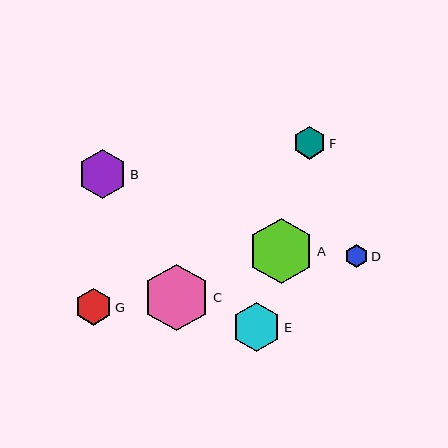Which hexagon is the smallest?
Hexagon D is the smallest with a size of approximately 23 pixels.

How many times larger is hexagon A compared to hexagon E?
Hexagon A is approximately 1.3 times the size of hexagon E.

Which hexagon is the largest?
Hexagon C is the largest with a size of approximately 67 pixels.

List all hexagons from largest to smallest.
From largest to smallest: C, A, E, B, G, F, D.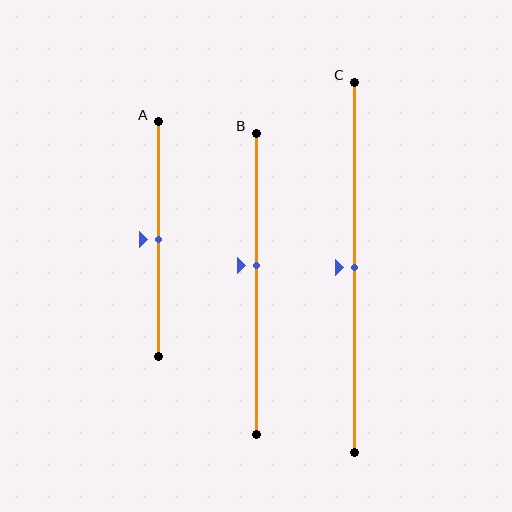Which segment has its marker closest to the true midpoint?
Segment A has its marker closest to the true midpoint.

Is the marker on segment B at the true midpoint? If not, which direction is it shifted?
No, the marker on segment B is shifted upward by about 6% of the segment length.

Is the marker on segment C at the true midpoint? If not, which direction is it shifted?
Yes, the marker on segment C is at the true midpoint.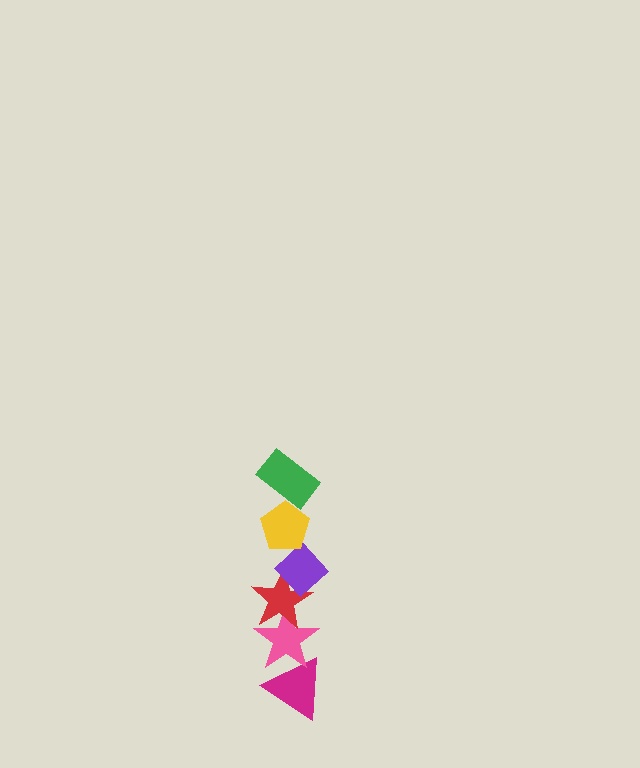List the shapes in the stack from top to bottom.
From top to bottom: the green rectangle, the yellow pentagon, the purple diamond, the red star, the pink star, the magenta triangle.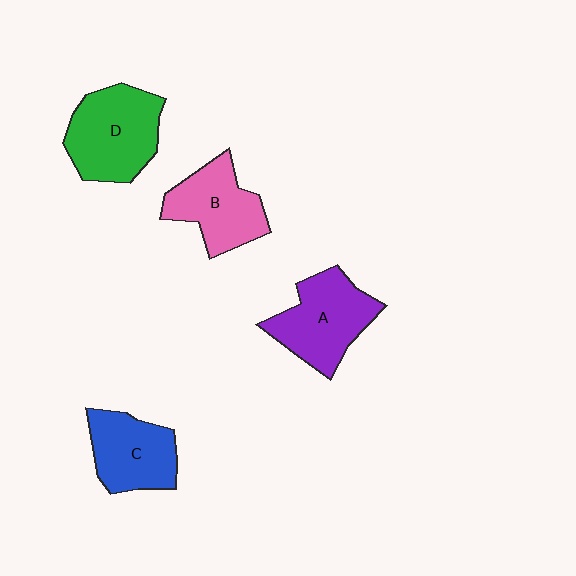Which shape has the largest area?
Shape D (green).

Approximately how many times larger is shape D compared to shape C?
Approximately 1.3 times.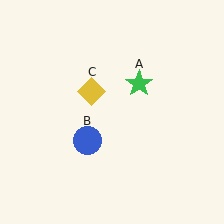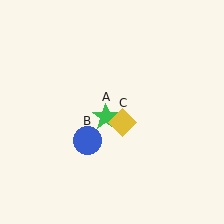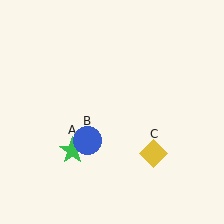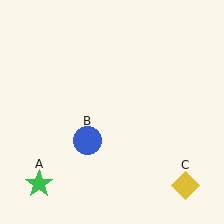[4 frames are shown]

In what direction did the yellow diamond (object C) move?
The yellow diamond (object C) moved down and to the right.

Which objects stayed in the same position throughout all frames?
Blue circle (object B) remained stationary.